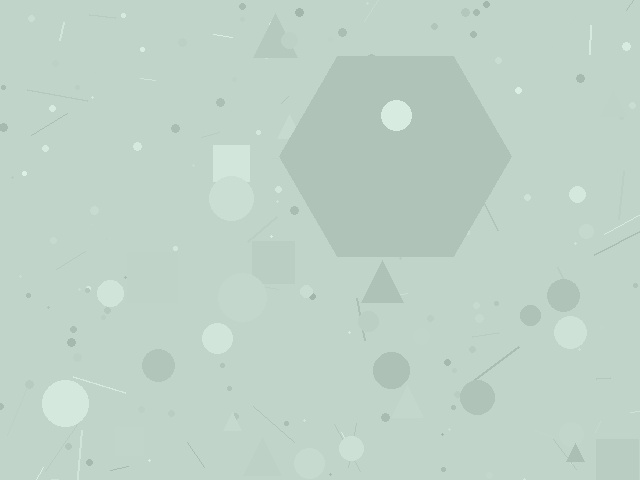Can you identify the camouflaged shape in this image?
The camouflaged shape is a hexagon.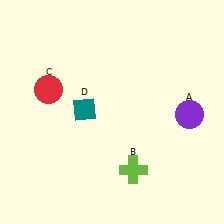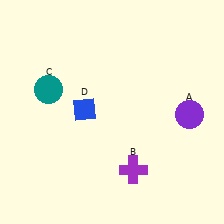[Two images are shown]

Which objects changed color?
B changed from lime to purple. C changed from red to teal. D changed from teal to blue.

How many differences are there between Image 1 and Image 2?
There are 3 differences between the two images.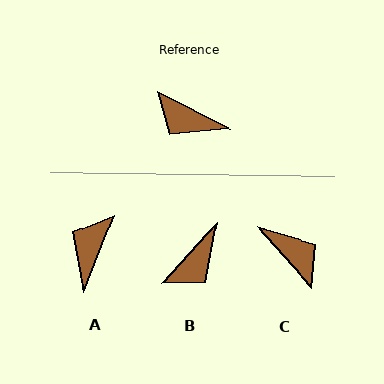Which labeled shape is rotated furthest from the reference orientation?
C, about 159 degrees away.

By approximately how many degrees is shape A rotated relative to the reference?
Approximately 84 degrees clockwise.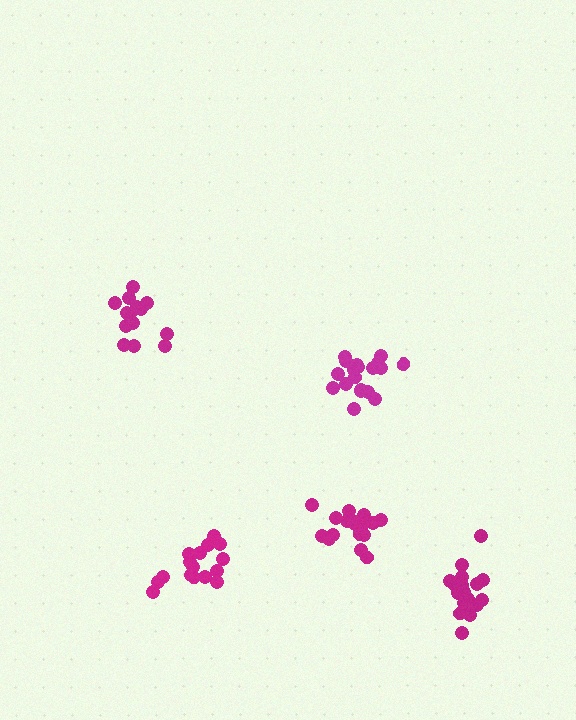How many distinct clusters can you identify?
There are 5 distinct clusters.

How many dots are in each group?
Group 1: 14 dots, Group 2: 16 dots, Group 3: 19 dots, Group 4: 17 dots, Group 5: 18 dots (84 total).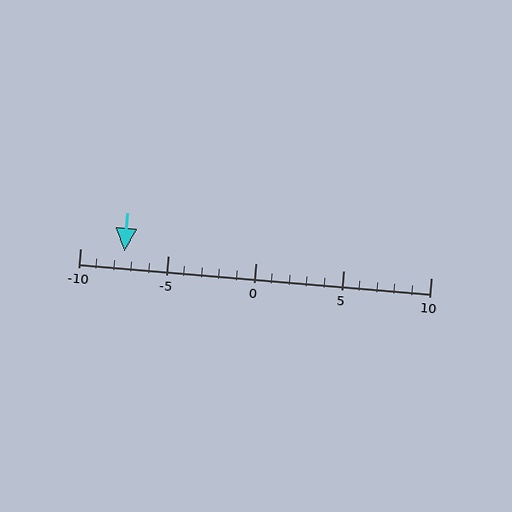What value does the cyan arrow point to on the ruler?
The cyan arrow points to approximately -8.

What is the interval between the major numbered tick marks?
The major tick marks are spaced 5 units apart.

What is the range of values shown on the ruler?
The ruler shows values from -10 to 10.